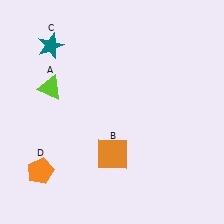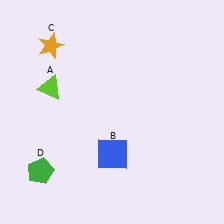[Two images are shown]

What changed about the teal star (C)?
In Image 1, C is teal. In Image 2, it changed to orange.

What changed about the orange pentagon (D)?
In Image 1, D is orange. In Image 2, it changed to green.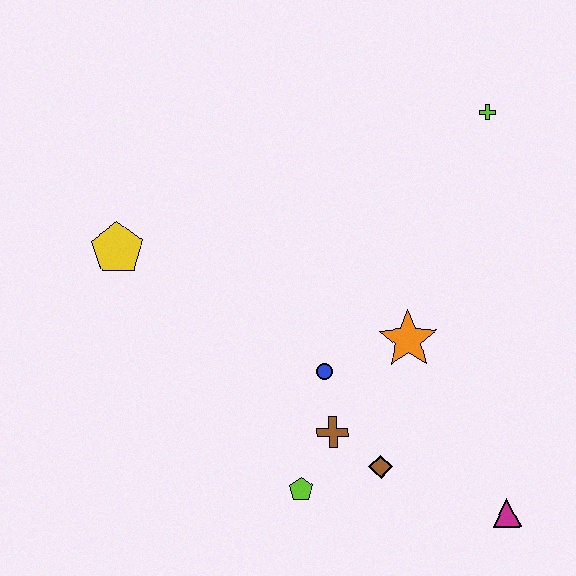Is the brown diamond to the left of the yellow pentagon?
No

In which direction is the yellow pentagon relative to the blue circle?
The yellow pentagon is to the left of the blue circle.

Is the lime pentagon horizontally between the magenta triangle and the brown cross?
No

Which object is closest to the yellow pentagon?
The blue circle is closest to the yellow pentagon.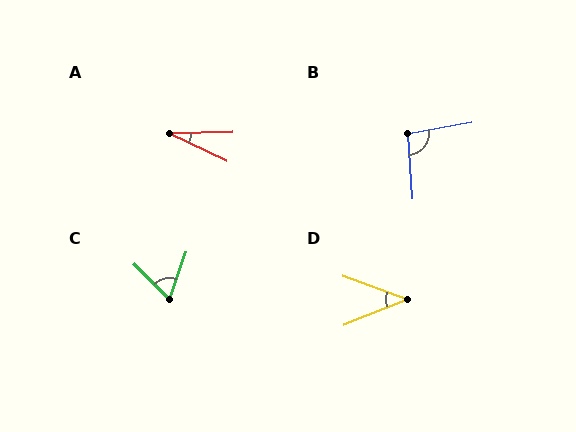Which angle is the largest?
B, at approximately 96 degrees.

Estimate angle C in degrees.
Approximately 64 degrees.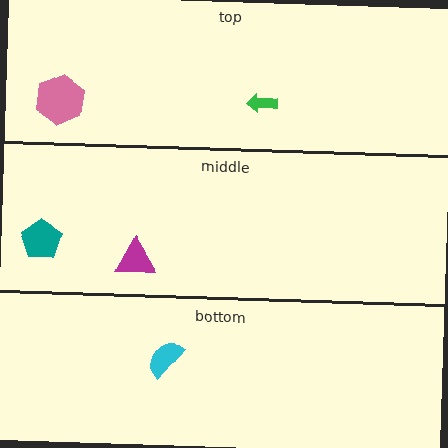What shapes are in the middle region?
The magenta triangle, the teal pentagon.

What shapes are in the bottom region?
The cyan semicircle.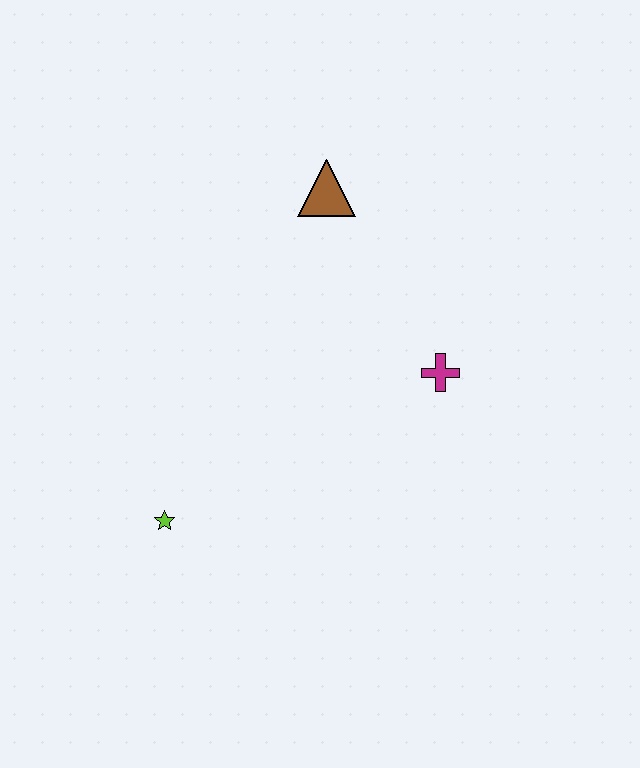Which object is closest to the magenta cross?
The brown triangle is closest to the magenta cross.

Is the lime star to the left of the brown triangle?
Yes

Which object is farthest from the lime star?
The brown triangle is farthest from the lime star.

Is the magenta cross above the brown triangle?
No